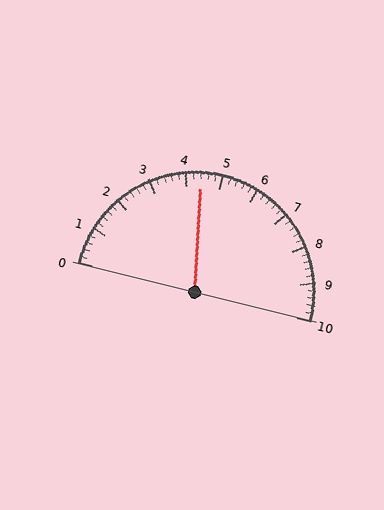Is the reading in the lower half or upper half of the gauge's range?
The reading is in the lower half of the range (0 to 10).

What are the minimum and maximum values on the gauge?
The gauge ranges from 0 to 10.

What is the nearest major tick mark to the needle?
The nearest major tick mark is 4.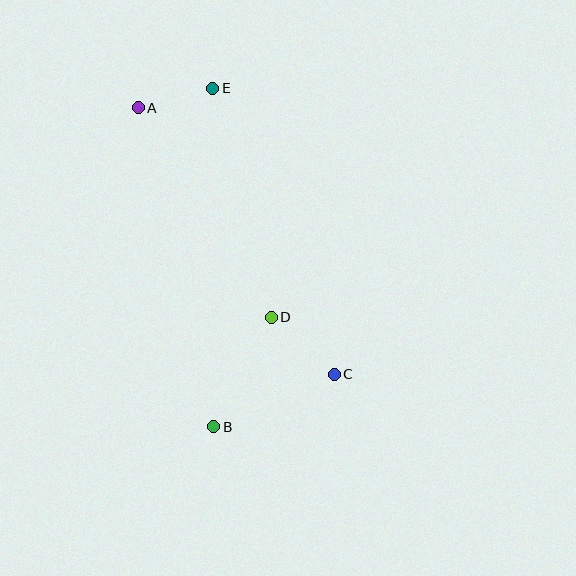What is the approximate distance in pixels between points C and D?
The distance between C and D is approximately 85 pixels.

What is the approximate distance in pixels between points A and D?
The distance between A and D is approximately 248 pixels.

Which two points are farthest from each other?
Points B and E are farthest from each other.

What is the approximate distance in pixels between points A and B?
The distance between A and B is approximately 328 pixels.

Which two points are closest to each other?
Points A and E are closest to each other.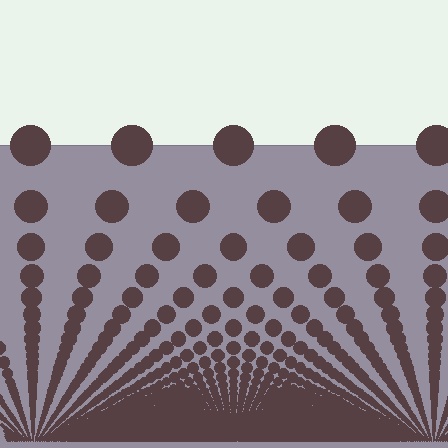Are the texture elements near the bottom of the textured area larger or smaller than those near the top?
Smaller. The gradient is inverted — elements near the bottom are smaller and denser.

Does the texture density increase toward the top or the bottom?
Density increases toward the bottom.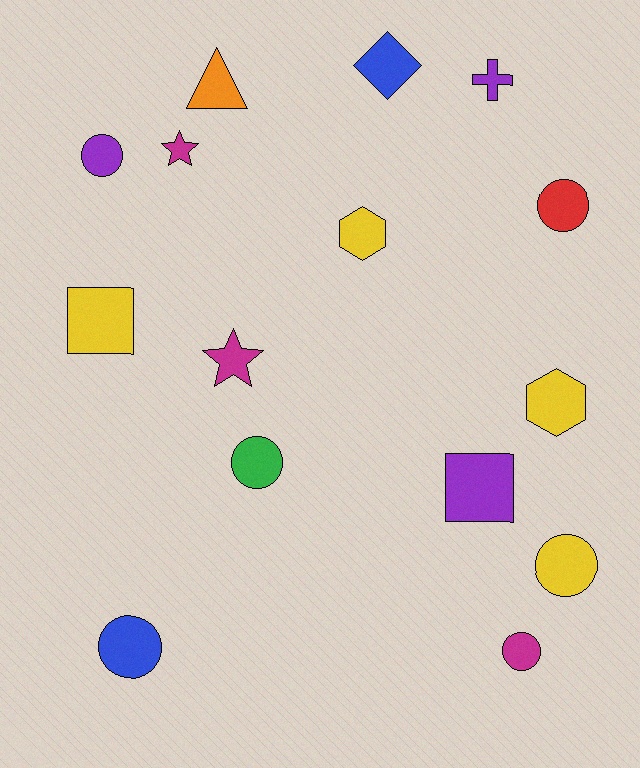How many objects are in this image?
There are 15 objects.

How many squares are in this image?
There are 2 squares.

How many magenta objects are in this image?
There are 3 magenta objects.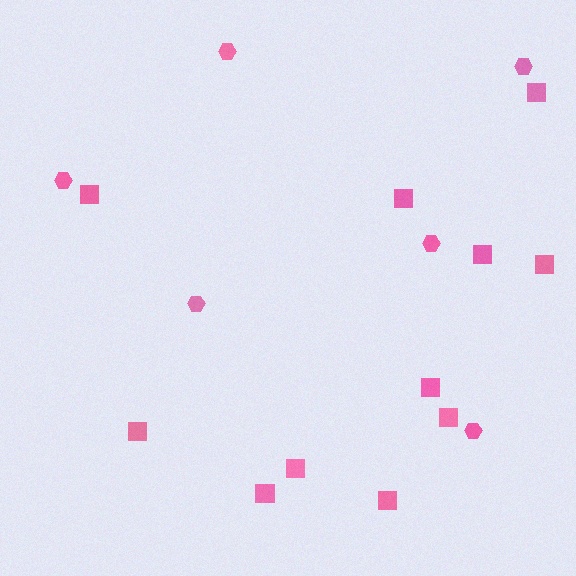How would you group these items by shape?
There are 2 groups: one group of squares (11) and one group of hexagons (6).